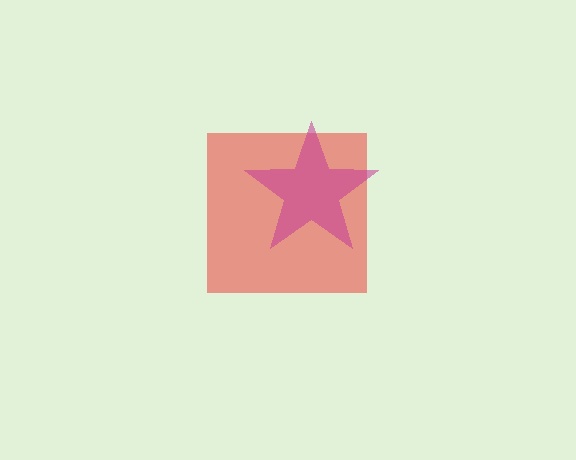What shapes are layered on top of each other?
The layered shapes are: a red square, a magenta star.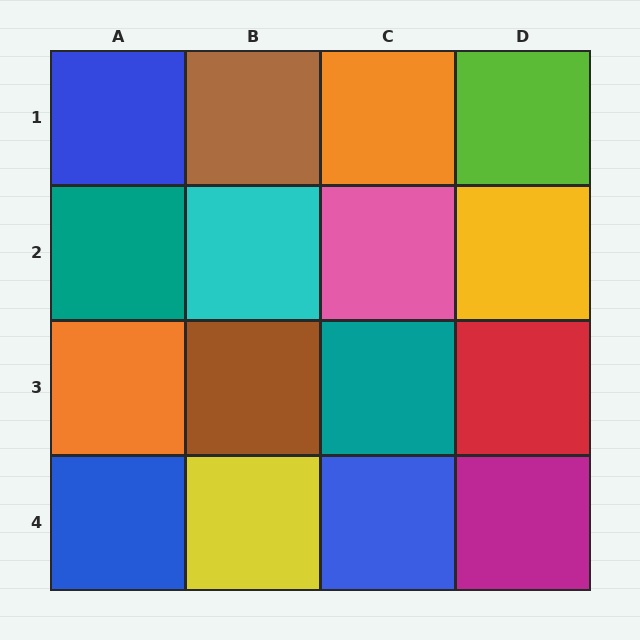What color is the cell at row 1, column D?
Lime.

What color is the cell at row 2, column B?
Cyan.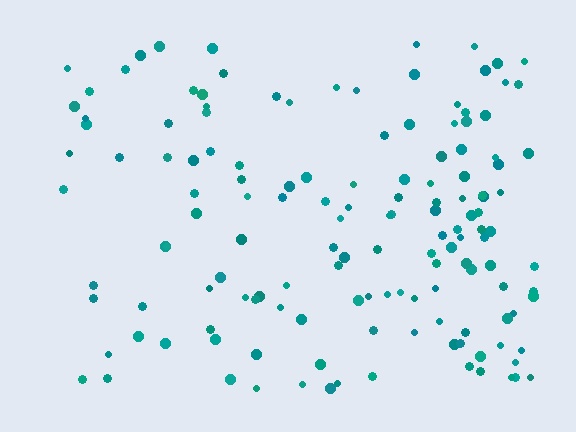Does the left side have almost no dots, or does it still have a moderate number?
Still a moderate number, just noticeably fewer than the right.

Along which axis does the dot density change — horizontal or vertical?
Horizontal.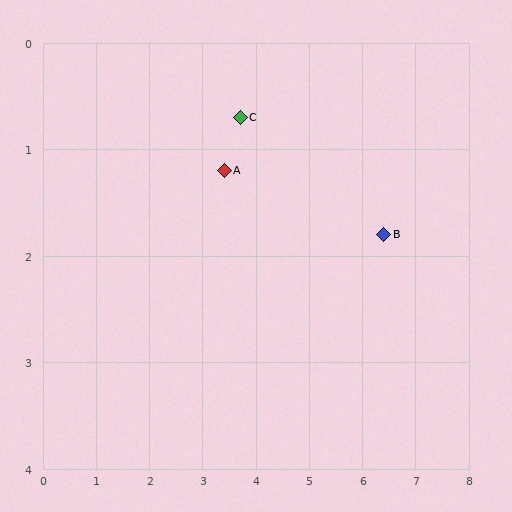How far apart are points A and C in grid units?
Points A and C are about 0.6 grid units apart.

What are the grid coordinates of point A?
Point A is at approximately (3.4, 1.2).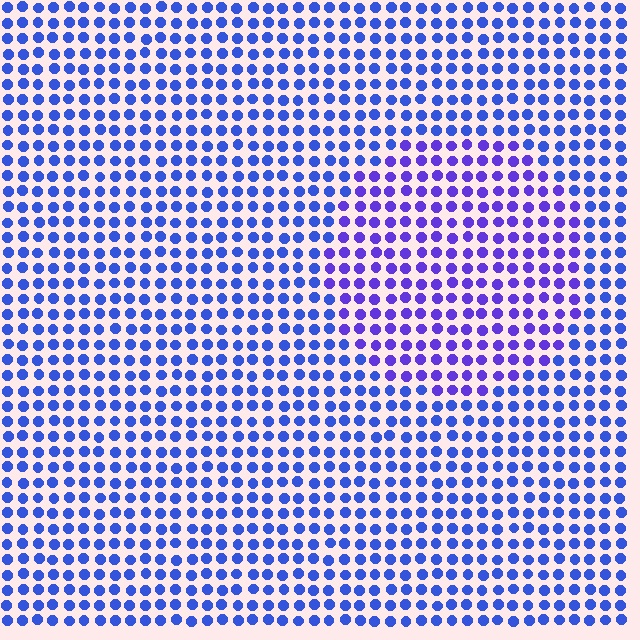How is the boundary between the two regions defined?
The boundary is defined purely by a slight shift in hue (about 28 degrees). Spacing, size, and orientation are identical on both sides.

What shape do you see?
I see a circle.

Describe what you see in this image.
The image is filled with small blue elements in a uniform arrangement. A circle-shaped region is visible where the elements are tinted to a slightly different hue, forming a subtle color boundary.